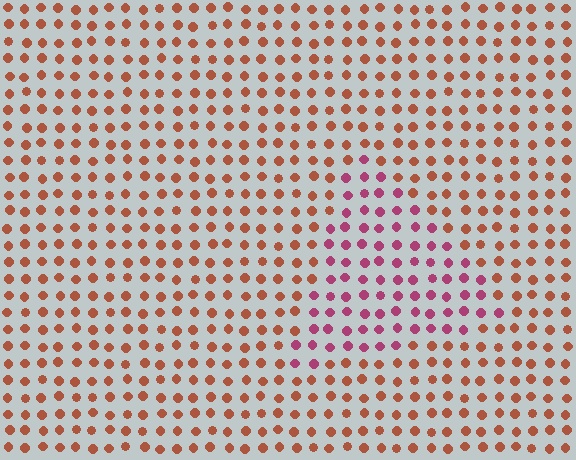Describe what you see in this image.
The image is filled with small brown elements in a uniform arrangement. A triangle-shaped region is visible where the elements are tinted to a slightly different hue, forming a subtle color boundary.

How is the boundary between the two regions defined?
The boundary is defined purely by a slight shift in hue (about 42 degrees). Spacing, size, and orientation are identical on both sides.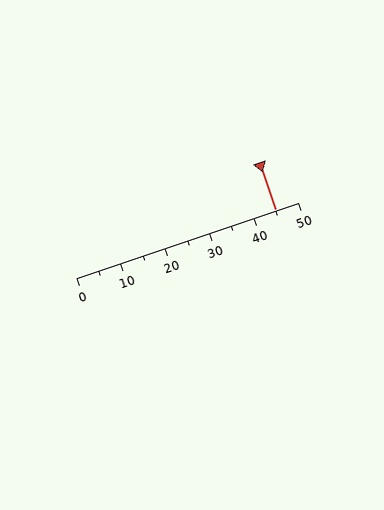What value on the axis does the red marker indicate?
The marker indicates approximately 45.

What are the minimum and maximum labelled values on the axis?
The axis runs from 0 to 50.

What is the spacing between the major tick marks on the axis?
The major ticks are spaced 10 apart.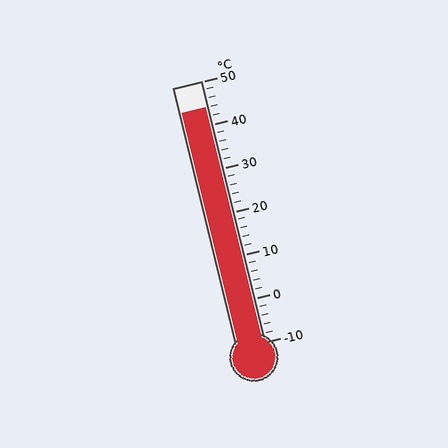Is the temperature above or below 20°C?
The temperature is above 20°C.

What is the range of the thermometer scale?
The thermometer scale ranges from -10°C to 50°C.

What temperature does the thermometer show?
The thermometer shows approximately 44°C.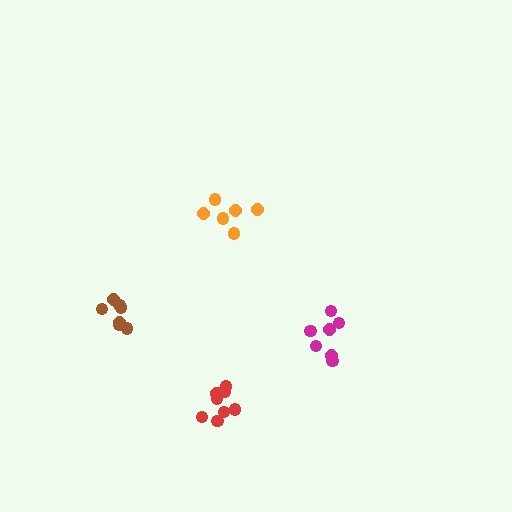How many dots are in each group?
Group 1: 7 dots, Group 2: 9 dots, Group 3: 7 dots, Group 4: 6 dots (29 total).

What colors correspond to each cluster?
The clusters are colored: magenta, red, brown, orange.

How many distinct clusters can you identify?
There are 4 distinct clusters.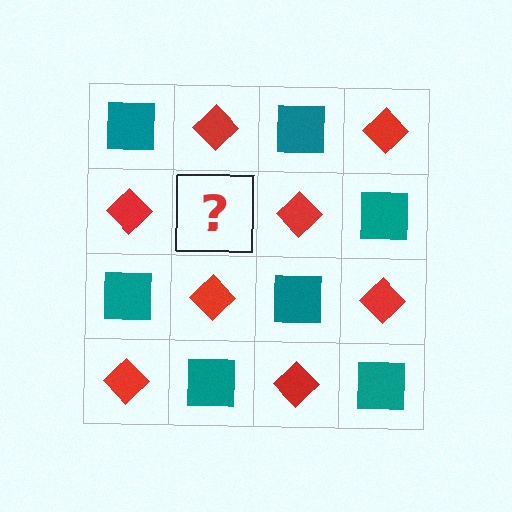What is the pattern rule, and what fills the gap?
The rule is that it alternates teal square and red diamond in a checkerboard pattern. The gap should be filled with a teal square.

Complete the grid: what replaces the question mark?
The question mark should be replaced with a teal square.